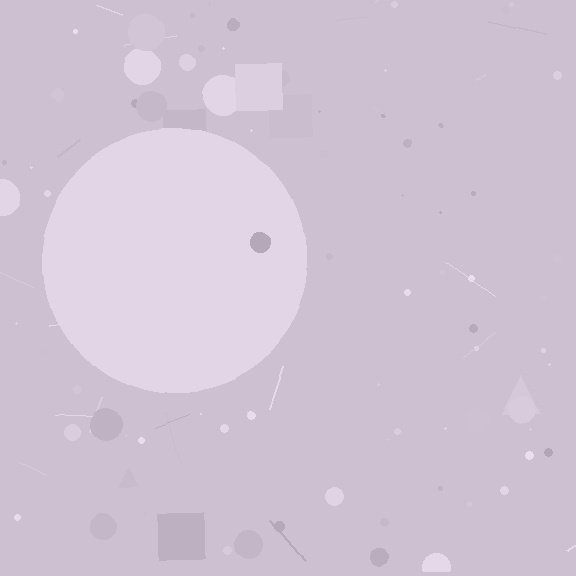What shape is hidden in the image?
A circle is hidden in the image.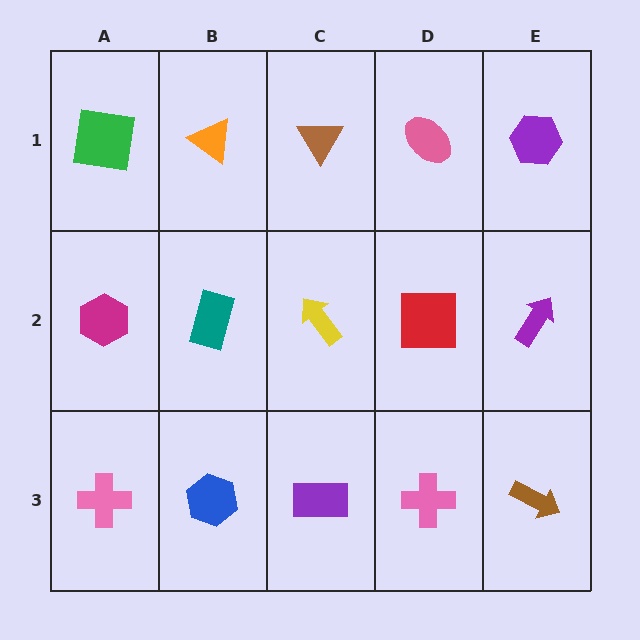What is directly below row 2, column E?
A brown arrow.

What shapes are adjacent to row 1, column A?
A magenta hexagon (row 2, column A), an orange triangle (row 1, column B).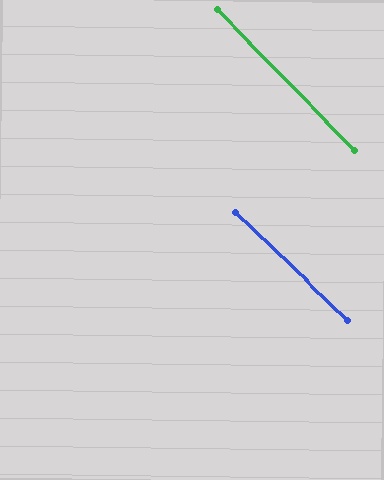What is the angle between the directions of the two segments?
Approximately 2 degrees.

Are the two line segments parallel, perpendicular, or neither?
Parallel — their directions differ by only 1.7°.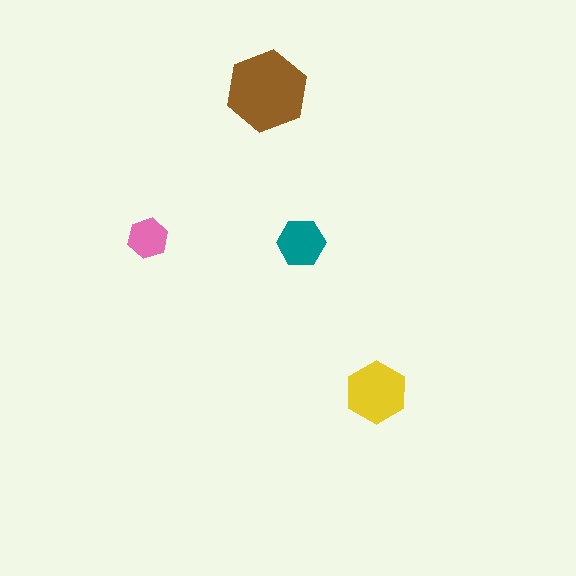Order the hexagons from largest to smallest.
the brown one, the yellow one, the teal one, the pink one.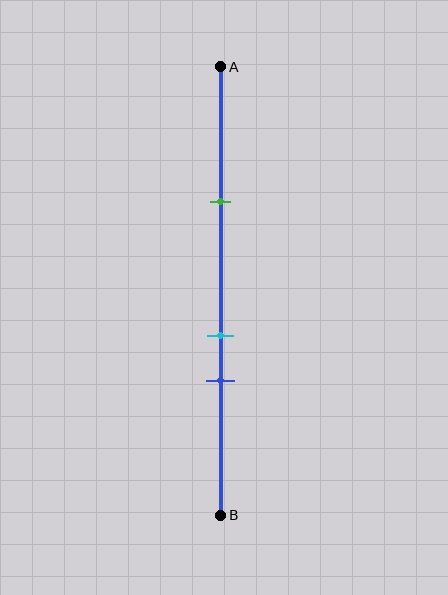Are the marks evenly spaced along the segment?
No, the marks are not evenly spaced.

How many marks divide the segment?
There are 3 marks dividing the segment.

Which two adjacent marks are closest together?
The cyan and blue marks are the closest adjacent pair.